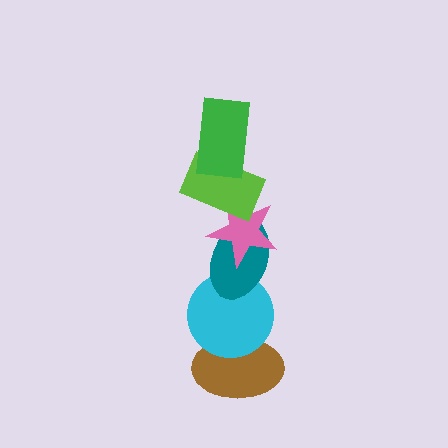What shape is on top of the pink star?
The lime rectangle is on top of the pink star.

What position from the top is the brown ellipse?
The brown ellipse is 6th from the top.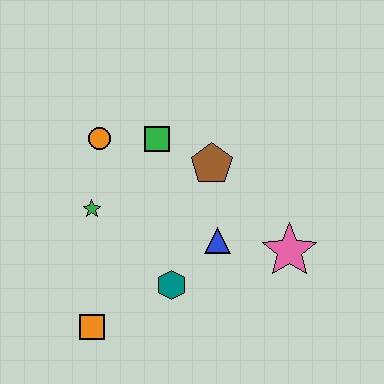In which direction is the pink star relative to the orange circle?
The pink star is to the right of the orange circle.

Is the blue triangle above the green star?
No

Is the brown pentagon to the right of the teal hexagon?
Yes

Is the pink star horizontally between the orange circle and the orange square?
No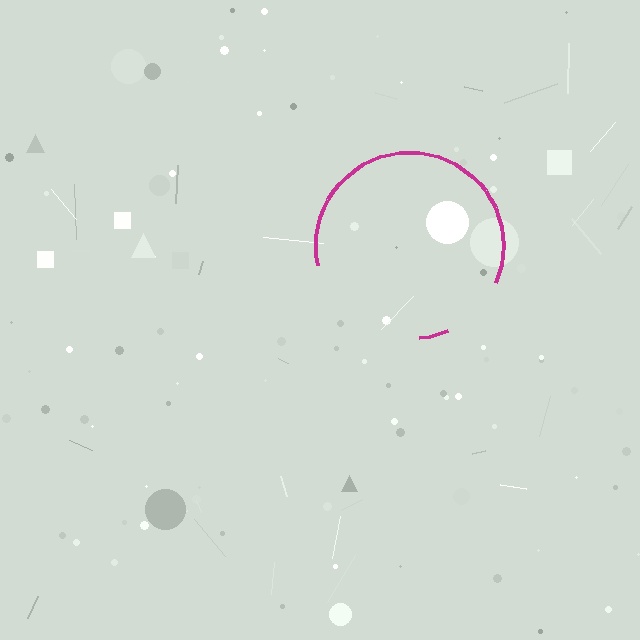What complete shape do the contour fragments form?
The contour fragments form a circle.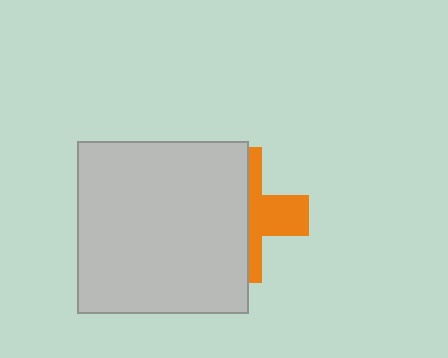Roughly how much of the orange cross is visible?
A small part of it is visible (roughly 38%).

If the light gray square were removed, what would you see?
You would see the complete orange cross.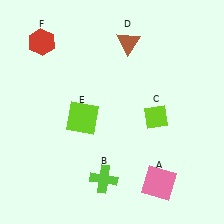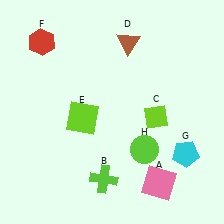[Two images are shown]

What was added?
A cyan pentagon (G), a lime circle (H) were added in Image 2.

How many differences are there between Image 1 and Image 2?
There are 2 differences between the two images.